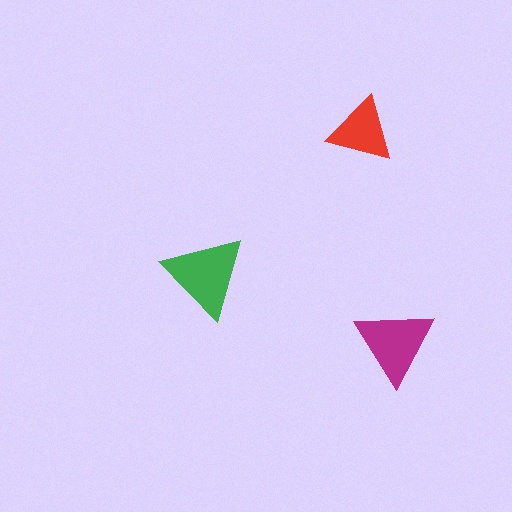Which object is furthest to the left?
The green triangle is leftmost.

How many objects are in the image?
There are 3 objects in the image.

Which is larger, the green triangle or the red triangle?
The green one.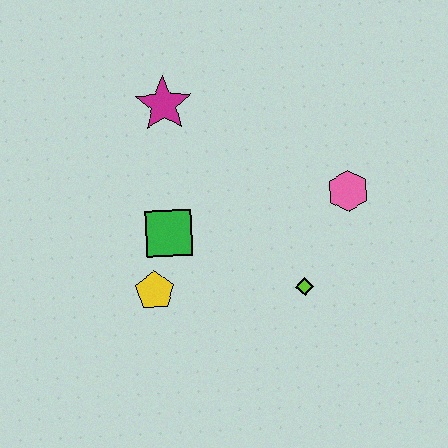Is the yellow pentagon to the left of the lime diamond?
Yes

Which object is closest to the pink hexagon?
The lime diamond is closest to the pink hexagon.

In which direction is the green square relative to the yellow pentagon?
The green square is above the yellow pentagon.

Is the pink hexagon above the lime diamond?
Yes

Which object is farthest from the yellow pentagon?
The pink hexagon is farthest from the yellow pentagon.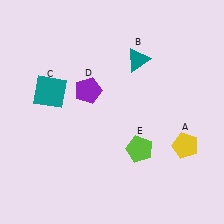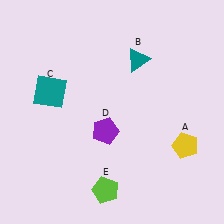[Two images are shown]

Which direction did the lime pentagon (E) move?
The lime pentagon (E) moved down.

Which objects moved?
The objects that moved are: the purple pentagon (D), the lime pentagon (E).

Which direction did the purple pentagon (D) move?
The purple pentagon (D) moved down.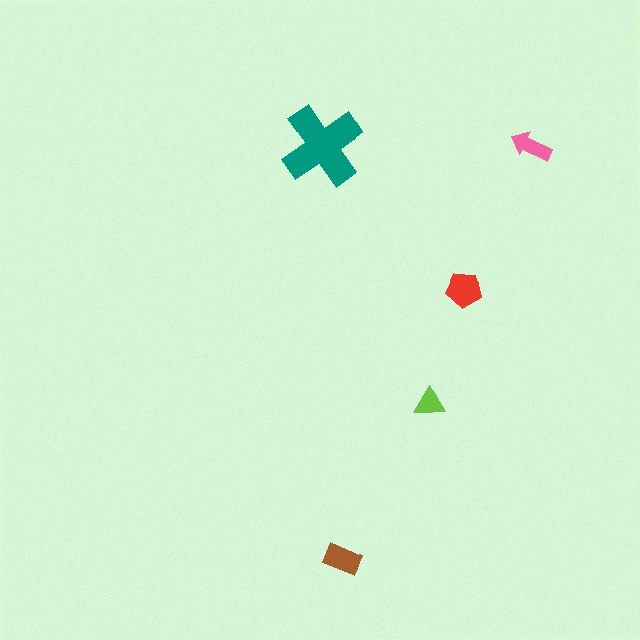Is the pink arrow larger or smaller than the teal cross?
Smaller.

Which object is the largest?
The teal cross.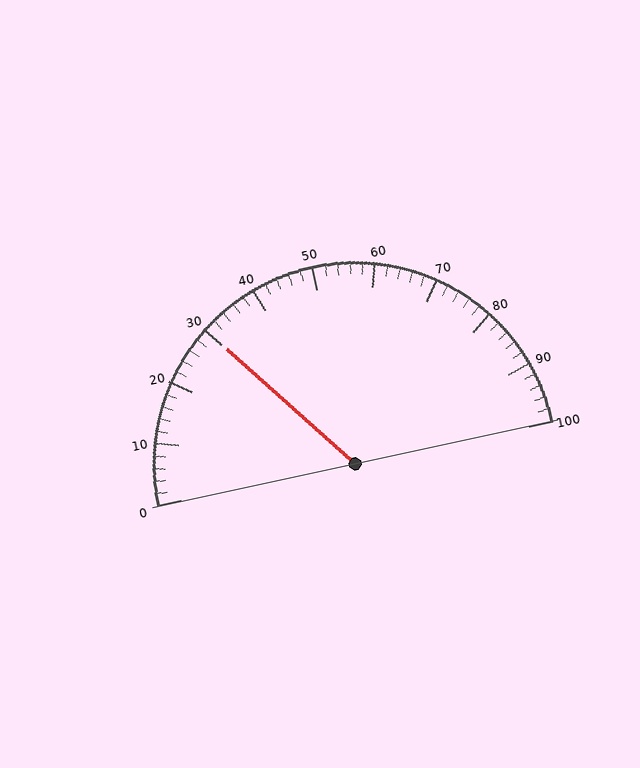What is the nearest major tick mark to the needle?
The nearest major tick mark is 30.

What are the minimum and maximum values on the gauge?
The gauge ranges from 0 to 100.